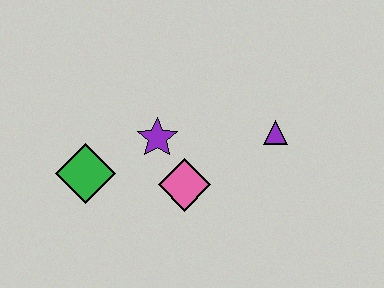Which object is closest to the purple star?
The pink diamond is closest to the purple star.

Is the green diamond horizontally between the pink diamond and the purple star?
No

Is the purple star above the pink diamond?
Yes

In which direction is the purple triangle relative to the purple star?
The purple triangle is to the right of the purple star.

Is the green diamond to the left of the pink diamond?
Yes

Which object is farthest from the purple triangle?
The green diamond is farthest from the purple triangle.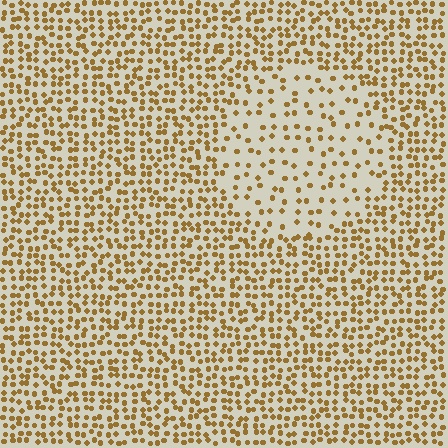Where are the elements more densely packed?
The elements are more densely packed outside the circle boundary.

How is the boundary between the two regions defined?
The boundary is defined by a change in element density (approximately 2.2x ratio). All elements are the same color, size, and shape.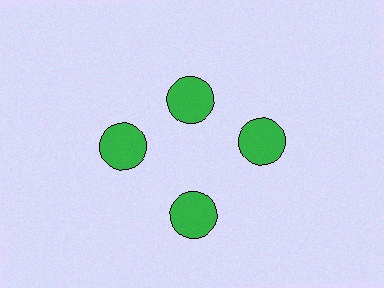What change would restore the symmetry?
The symmetry would be restored by moving it outward, back onto the ring so that all 4 circles sit at equal angles and equal distance from the center.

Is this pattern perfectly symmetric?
No. The 4 green circles are arranged in a ring, but one element near the 12 o'clock position is pulled inward toward the center, breaking the 4-fold rotational symmetry.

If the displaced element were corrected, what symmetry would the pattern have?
It would have 4-fold rotational symmetry — the pattern would map onto itself every 90 degrees.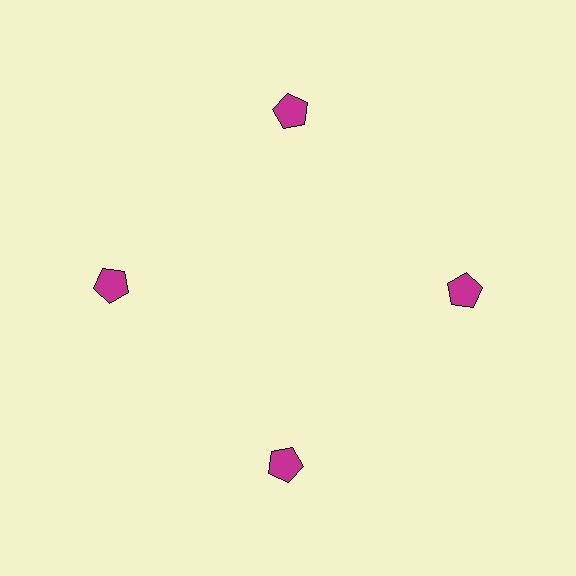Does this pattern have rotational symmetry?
Yes, this pattern has 4-fold rotational symmetry. It looks the same after rotating 90 degrees around the center.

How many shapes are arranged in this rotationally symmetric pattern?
There are 4 shapes, arranged in 4 groups of 1.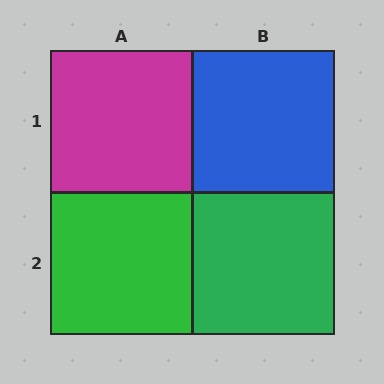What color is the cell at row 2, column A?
Green.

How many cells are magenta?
1 cell is magenta.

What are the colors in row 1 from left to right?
Magenta, blue.